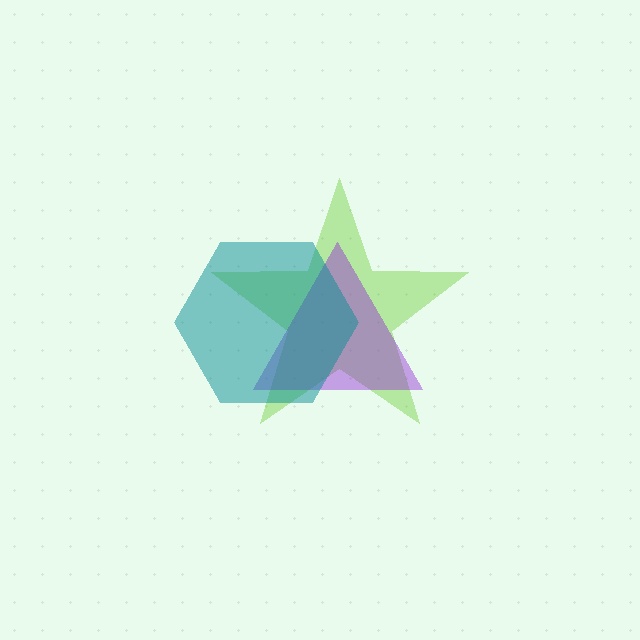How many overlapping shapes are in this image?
There are 3 overlapping shapes in the image.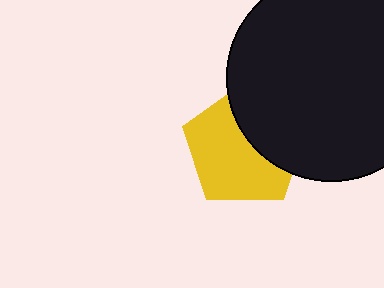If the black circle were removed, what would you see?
You would see the complete yellow pentagon.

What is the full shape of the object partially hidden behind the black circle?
The partially hidden object is a yellow pentagon.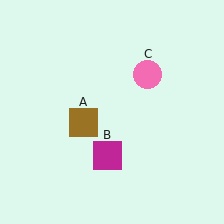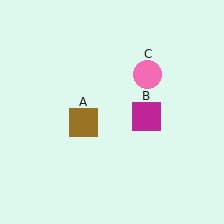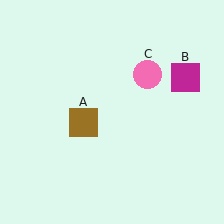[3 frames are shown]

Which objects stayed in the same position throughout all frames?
Brown square (object A) and pink circle (object C) remained stationary.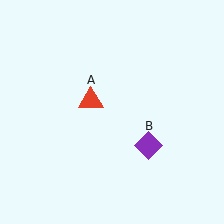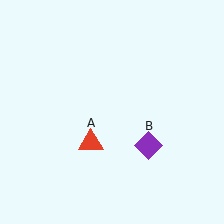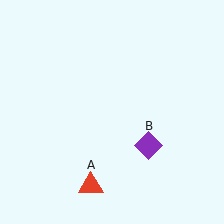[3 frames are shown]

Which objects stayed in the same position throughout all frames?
Purple diamond (object B) remained stationary.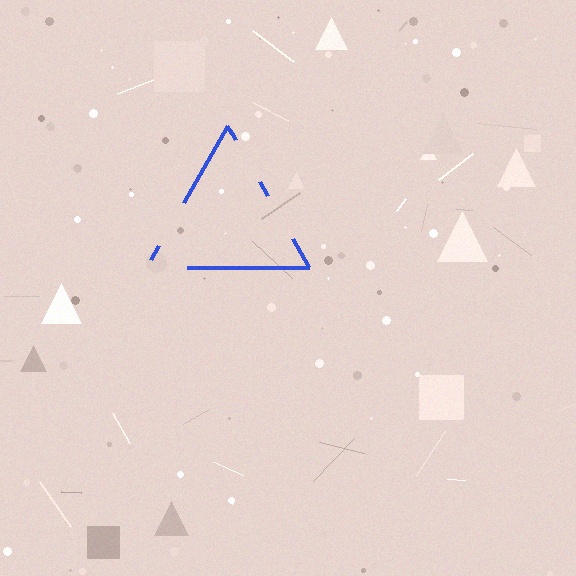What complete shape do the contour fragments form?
The contour fragments form a triangle.